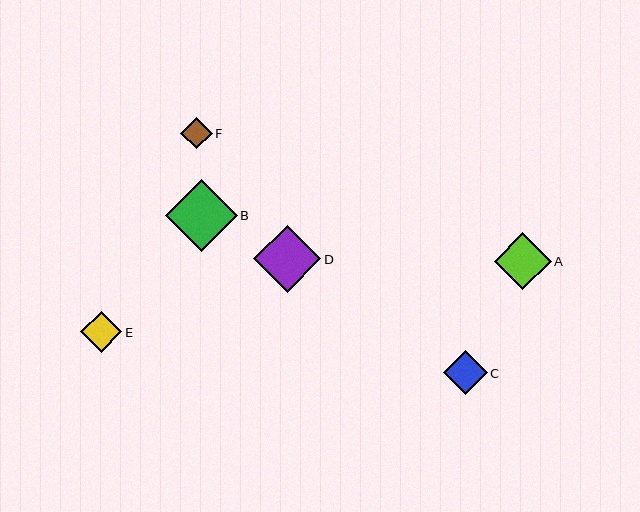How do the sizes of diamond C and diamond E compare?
Diamond C and diamond E are approximately the same size.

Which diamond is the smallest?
Diamond F is the smallest with a size of approximately 31 pixels.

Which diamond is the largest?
Diamond B is the largest with a size of approximately 71 pixels.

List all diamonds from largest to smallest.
From largest to smallest: B, D, A, C, E, F.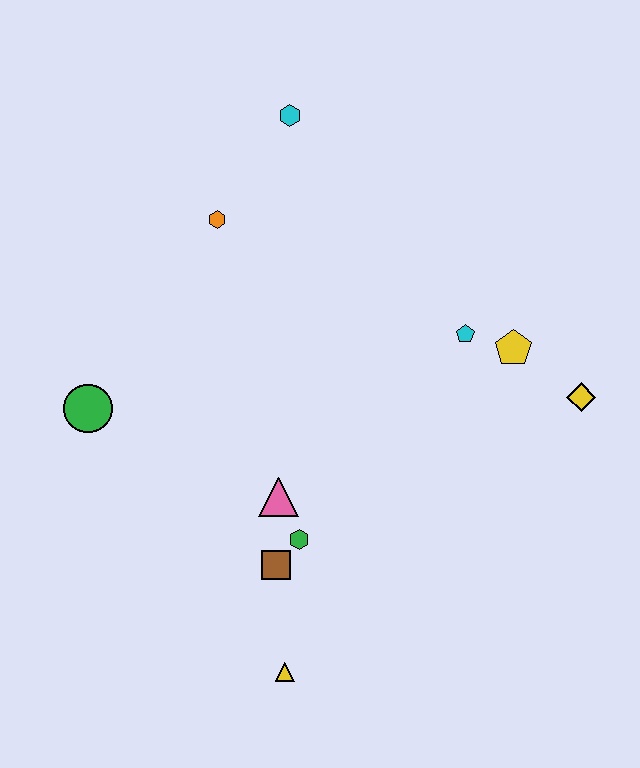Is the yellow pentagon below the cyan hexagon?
Yes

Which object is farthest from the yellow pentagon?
The green circle is farthest from the yellow pentagon.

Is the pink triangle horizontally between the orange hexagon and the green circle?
No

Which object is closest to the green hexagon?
The brown square is closest to the green hexagon.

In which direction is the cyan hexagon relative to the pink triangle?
The cyan hexagon is above the pink triangle.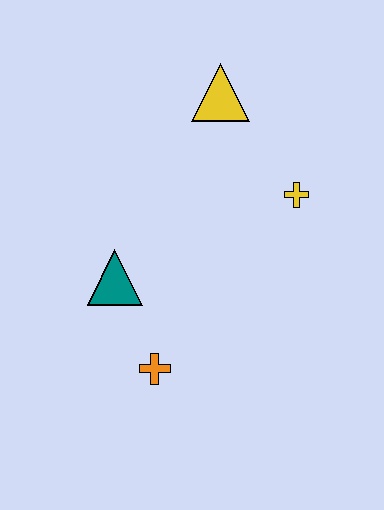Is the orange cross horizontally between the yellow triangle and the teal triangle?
Yes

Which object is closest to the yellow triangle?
The yellow cross is closest to the yellow triangle.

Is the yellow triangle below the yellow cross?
No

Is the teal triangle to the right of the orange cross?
No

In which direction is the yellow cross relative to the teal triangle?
The yellow cross is to the right of the teal triangle.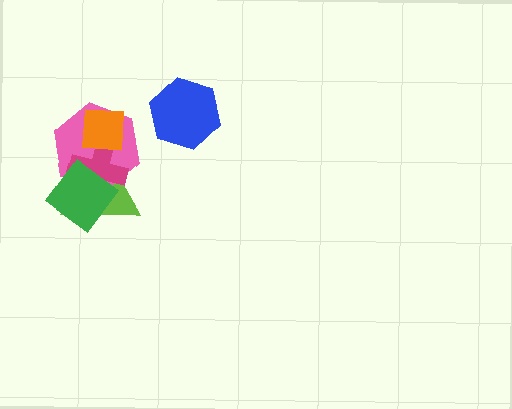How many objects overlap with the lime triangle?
4 objects overlap with the lime triangle.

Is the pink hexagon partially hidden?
Yes, it is partially covered by another shape.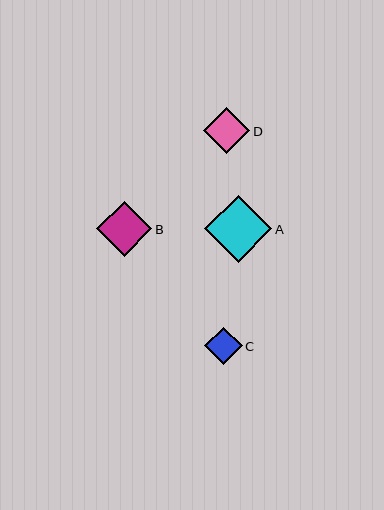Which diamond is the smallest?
Diamond C is the smallest with a size of approximately 37 pixels.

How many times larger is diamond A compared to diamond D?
Diamond A is approximately 1.5 times the size of diamond D.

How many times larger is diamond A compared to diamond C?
Diamond A is approximately 1.8 times the size of diamond C.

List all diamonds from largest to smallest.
From largest to smallest: A, B, D, C.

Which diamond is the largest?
Diamond A is the largest with a size of approximately 68 pixels.